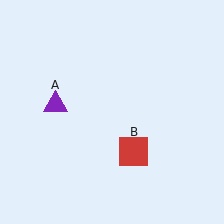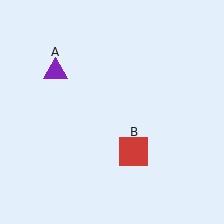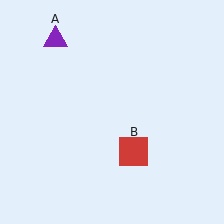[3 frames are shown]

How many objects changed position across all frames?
1 object changed position: purple triangle (object A).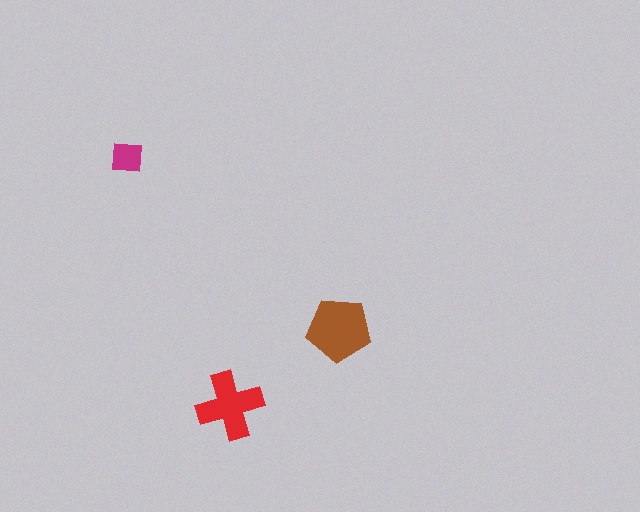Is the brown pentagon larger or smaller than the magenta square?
Larger.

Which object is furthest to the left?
The magenta square is leftmost.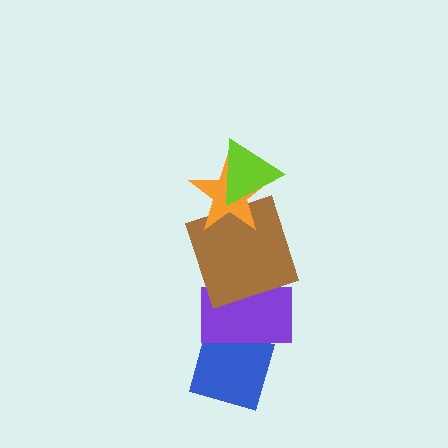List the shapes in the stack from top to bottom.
From top to bottom: the lime triangle, the orange star, the brown square, the purple rectangle, the blue diamond.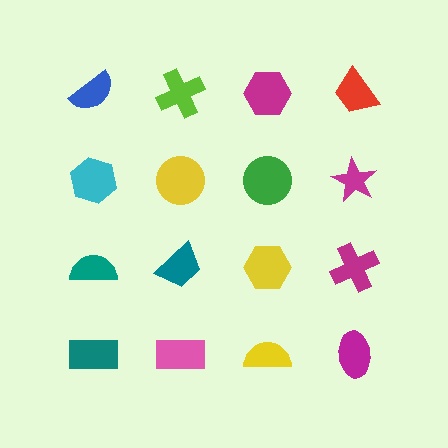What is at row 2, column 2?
A yellow circle.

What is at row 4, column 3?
A yellow semicircle.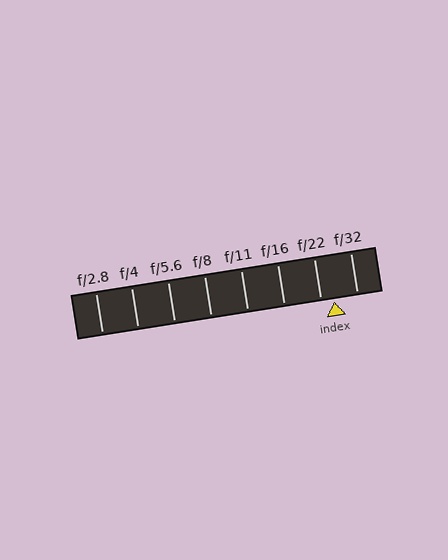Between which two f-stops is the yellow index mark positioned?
The index mark is between f/22 and f/32.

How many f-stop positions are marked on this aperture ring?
There are 8 f-stop positions marked.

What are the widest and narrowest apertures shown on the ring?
The widest aperture shown is f/2.8 and the narrowest is f/32.